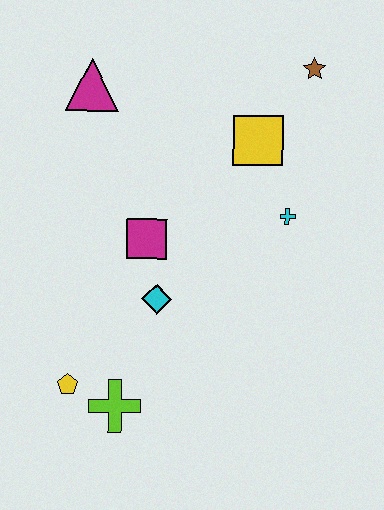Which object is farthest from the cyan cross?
The yellow pentagon is farthest from the cyan cross.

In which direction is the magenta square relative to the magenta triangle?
The magenta square is below the magenta triangle.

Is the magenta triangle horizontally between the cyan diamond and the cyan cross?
No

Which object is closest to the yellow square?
The cyan cross is closest to the yellow square.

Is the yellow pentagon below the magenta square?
Yes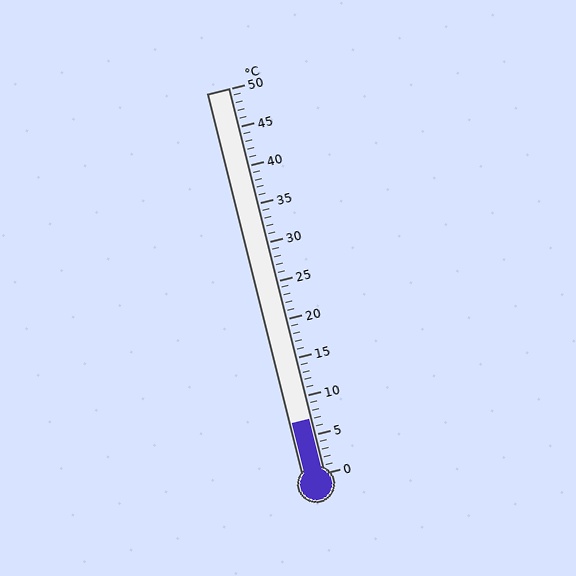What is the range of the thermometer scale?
The thermometer scale ranges from 0°C to 50°C.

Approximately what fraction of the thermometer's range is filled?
The thermometer is filled to approximately 15% of its range.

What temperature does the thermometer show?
The thermometer shows approximately 7°C.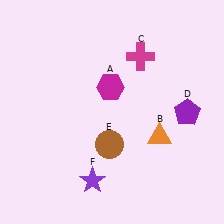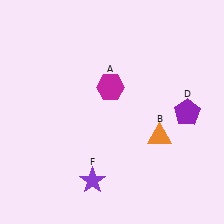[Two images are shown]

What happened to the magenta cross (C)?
The magenta cross (C) was removed in Image 2. It was in the top-right area of Image 1.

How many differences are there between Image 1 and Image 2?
There are 2 differences between the two images.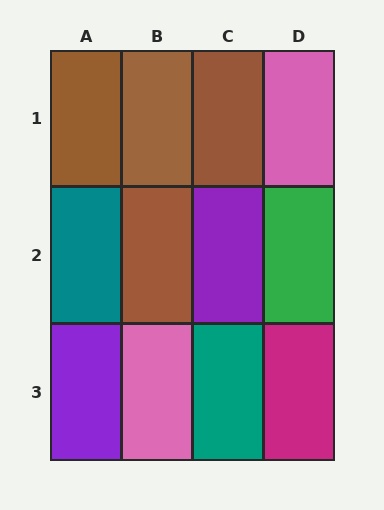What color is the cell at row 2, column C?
Purple.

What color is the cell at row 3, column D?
Magenta.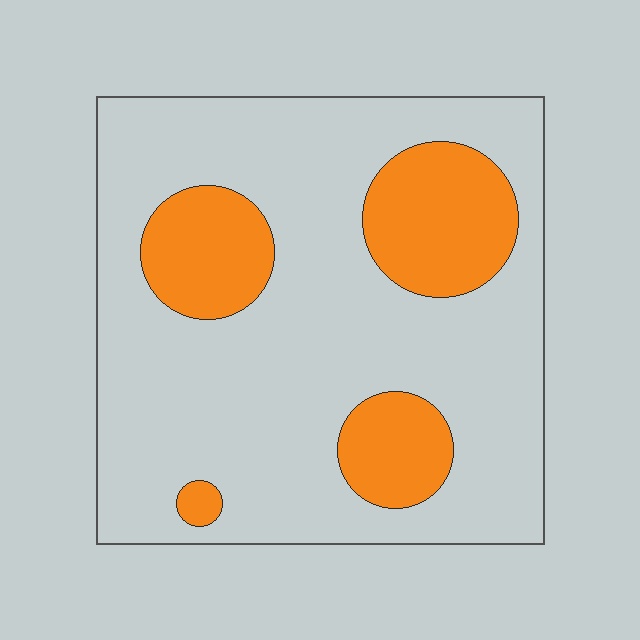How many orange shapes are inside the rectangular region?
4.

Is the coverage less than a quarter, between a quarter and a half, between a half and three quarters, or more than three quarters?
Less than a quarter.